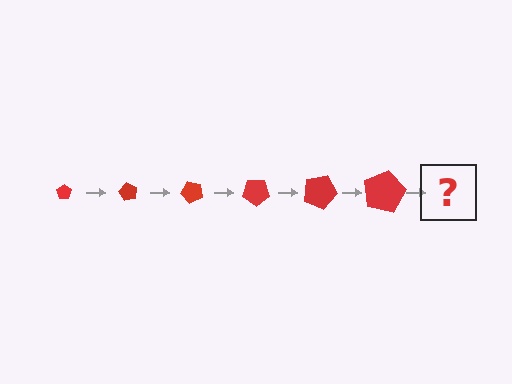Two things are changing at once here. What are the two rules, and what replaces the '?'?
The two rules are that the pentagon grows larger each step and it rotates 60 degrees each step. The '?' should be a pentagon, larger than the previous one and rotated 360 degrees from the start.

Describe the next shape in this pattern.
It should be a pentagon, larger than the previous one and rotated 360 degrees from the start.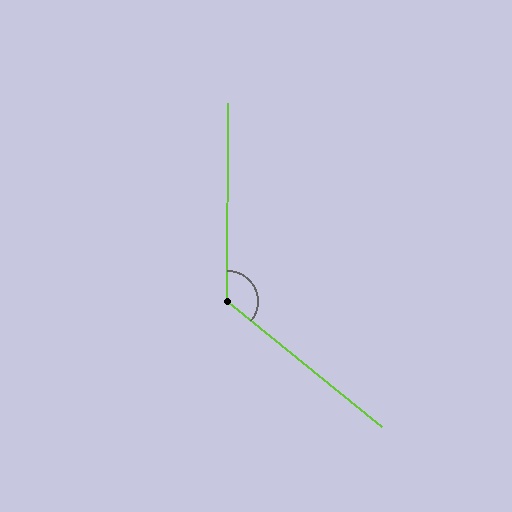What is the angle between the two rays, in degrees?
Approximately 129 degrees.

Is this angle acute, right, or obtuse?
It is obtuse.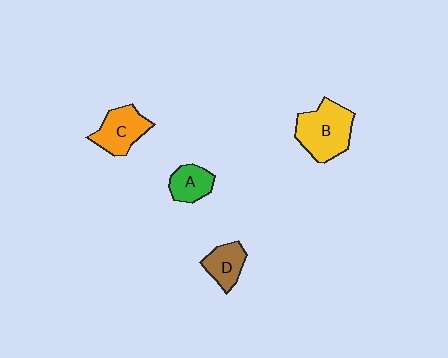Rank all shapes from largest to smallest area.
From largest to smallest: B (yellow), C (orange), D (brown), A (green).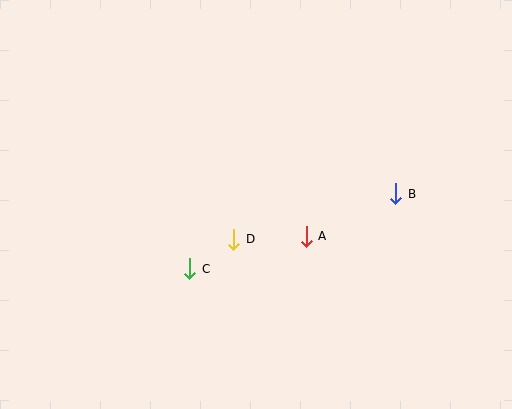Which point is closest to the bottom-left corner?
Point C is closest to the bottom-left corner.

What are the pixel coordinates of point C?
Point C is at (190, 269).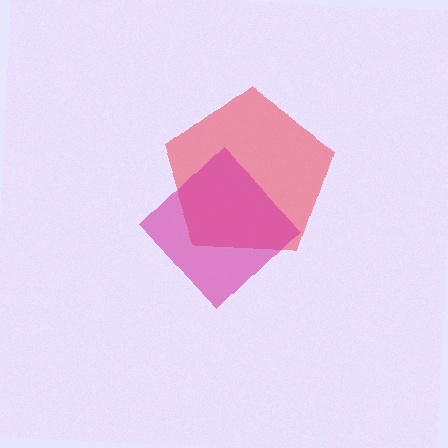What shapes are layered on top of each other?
The layered shapes are: a red pentagon, a magenta diamond.